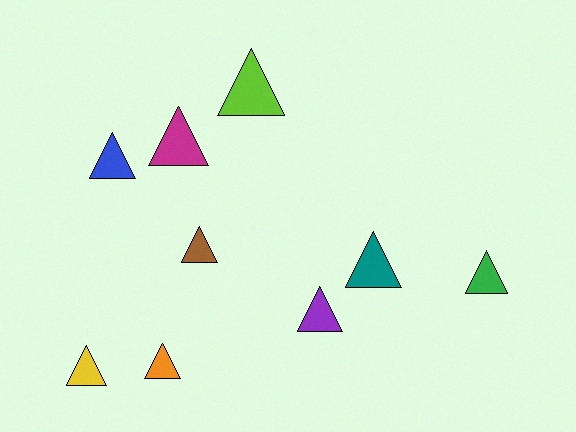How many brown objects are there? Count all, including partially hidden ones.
There is 1 brown object.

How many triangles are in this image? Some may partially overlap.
There are 9 triangles.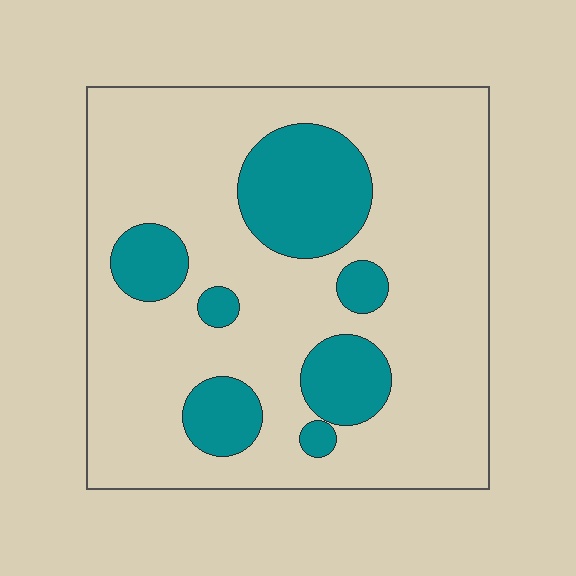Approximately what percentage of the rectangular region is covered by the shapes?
Approximately 20%.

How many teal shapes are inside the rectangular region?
7.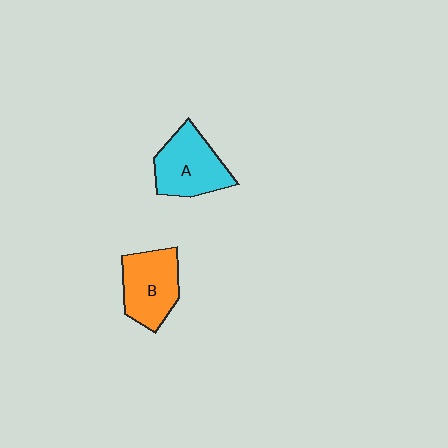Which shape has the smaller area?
Shape B (orange).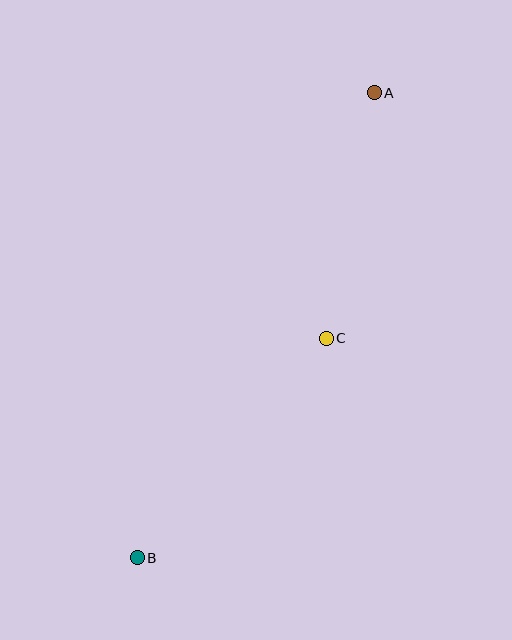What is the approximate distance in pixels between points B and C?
The distance between B and C is approximately 290 pixels.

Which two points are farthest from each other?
Points A and B are farthest from each other.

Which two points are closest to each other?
Points A and C are closest to each other.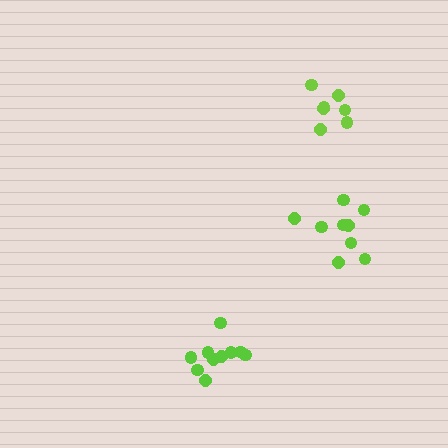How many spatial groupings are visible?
There are 3 spatial groupings.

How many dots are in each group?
Group 1: 9 dots, Group 2: 10 dots, Group 3: 7 dots (26 total).